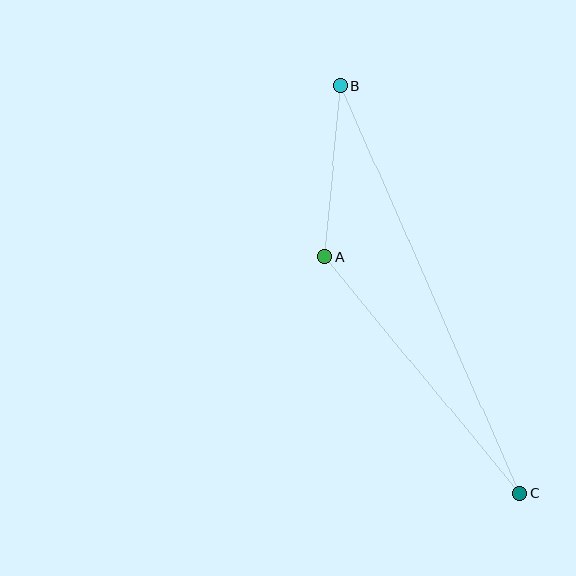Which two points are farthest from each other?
Points B and C are farthest from each other.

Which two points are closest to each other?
Points A and B are closest to each other.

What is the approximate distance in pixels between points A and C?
The distance between A and C is approximately 307 pixels.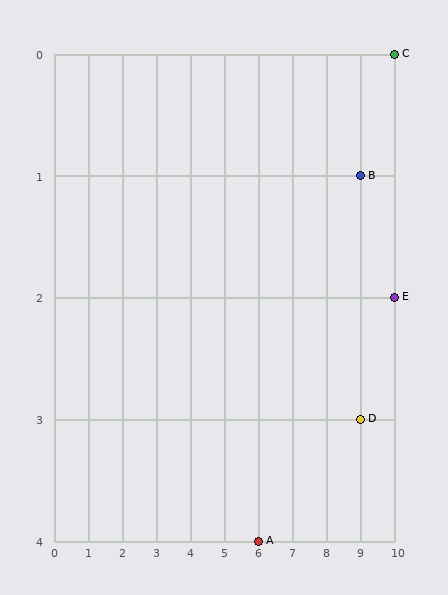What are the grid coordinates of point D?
Point D is at grid coordinates (9, 3).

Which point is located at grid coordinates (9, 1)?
Point B is at (9, 1).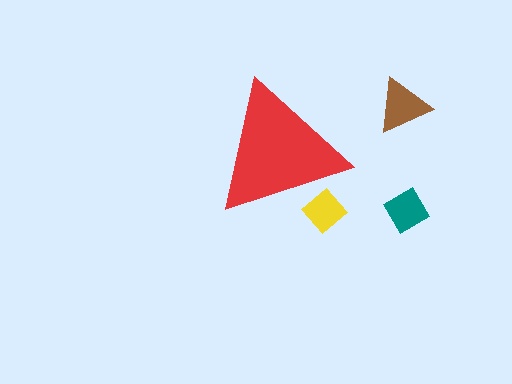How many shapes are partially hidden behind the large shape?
1 shape is partially hidden.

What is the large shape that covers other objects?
A red triangle.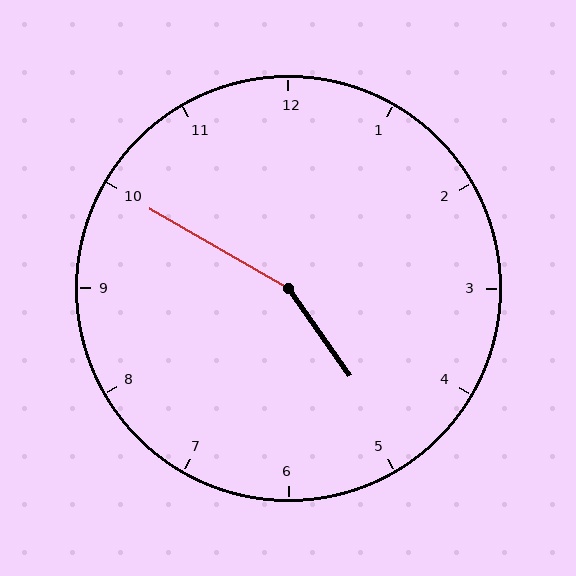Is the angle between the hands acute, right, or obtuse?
It is obtuse.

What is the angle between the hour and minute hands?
Approximately 155 degrees.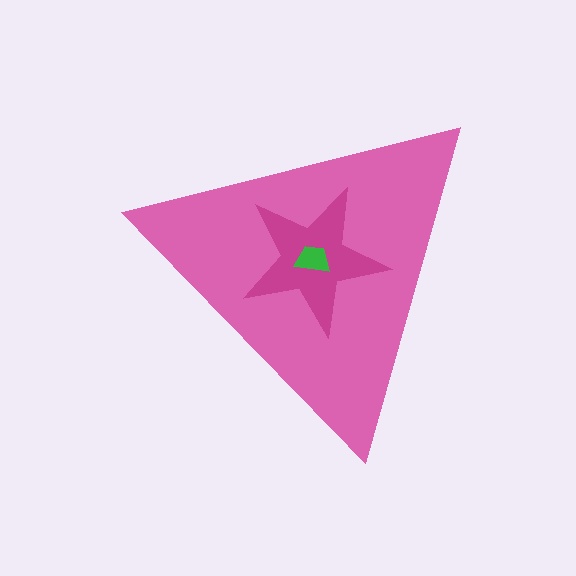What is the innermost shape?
The green trapezoid.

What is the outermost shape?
The pink triangle.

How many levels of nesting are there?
3.